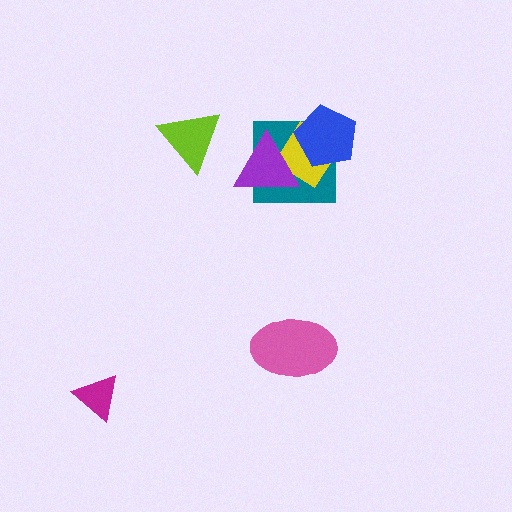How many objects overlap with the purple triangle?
2 objects overlap with the purple triangle.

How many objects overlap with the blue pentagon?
2 objects overlap with the blue pentagon.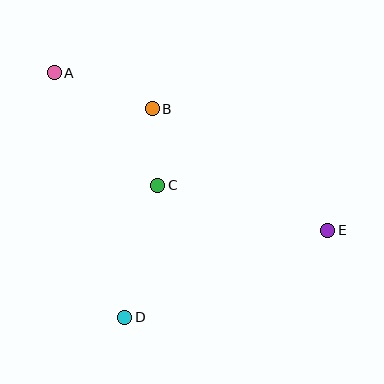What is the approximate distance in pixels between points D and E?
The distance between D and E is approximately 221 pixels.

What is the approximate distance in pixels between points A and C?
The distance between A and C is approximately 153 pixels.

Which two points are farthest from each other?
Points A and E are farthest from each other.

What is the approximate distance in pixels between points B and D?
The distance between B and D is approximately 210 pixels.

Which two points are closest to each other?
Points B and C are closest to each other.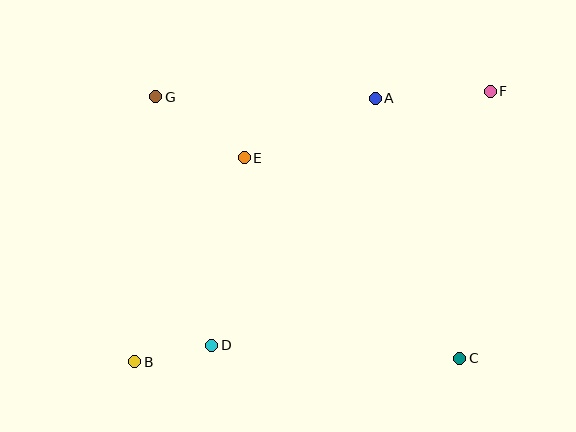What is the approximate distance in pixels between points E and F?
The distance between E and F is approximately 255 pixels.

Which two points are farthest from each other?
Points B and F are farthest from each other.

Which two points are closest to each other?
Points B and D are closest to each other.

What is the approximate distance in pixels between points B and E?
The distance between B and E is approximately 232 pixels.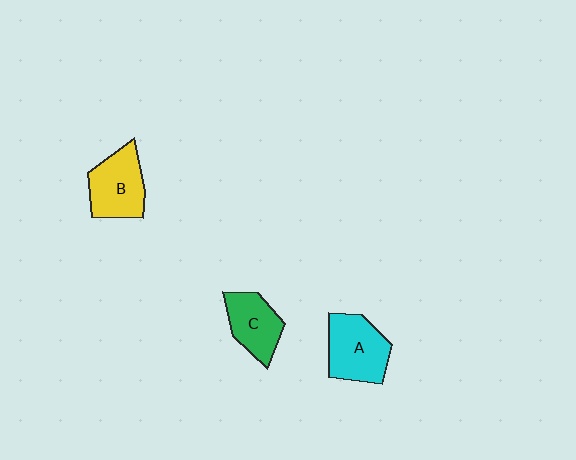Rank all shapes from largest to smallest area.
From largest to smallest: A (cyan), B (yellow), C (green).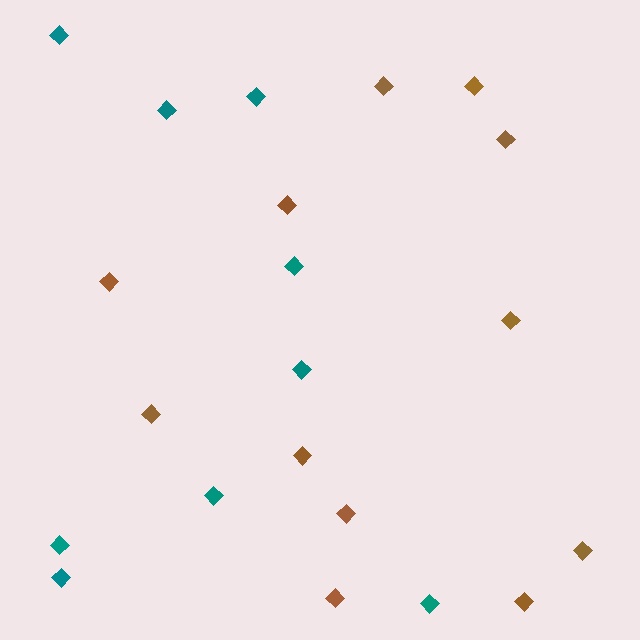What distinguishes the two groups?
There are 2 groups: one group of teal diamonds (9) and one group of brown diamonds (12).